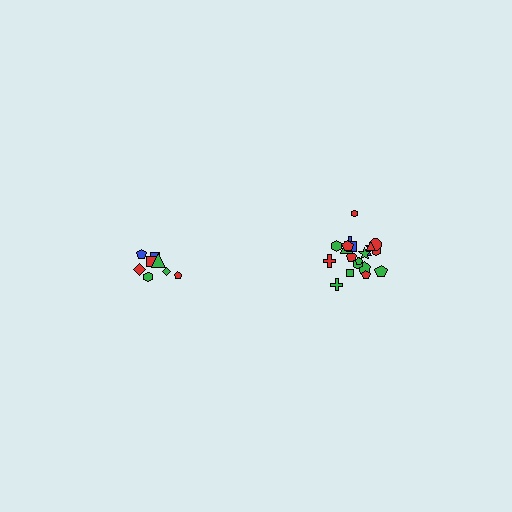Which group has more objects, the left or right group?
The right group.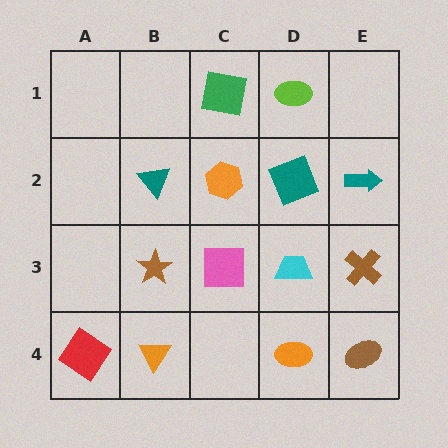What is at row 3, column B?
A brown star.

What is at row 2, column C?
An orange hexagon.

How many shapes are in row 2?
4 shapes.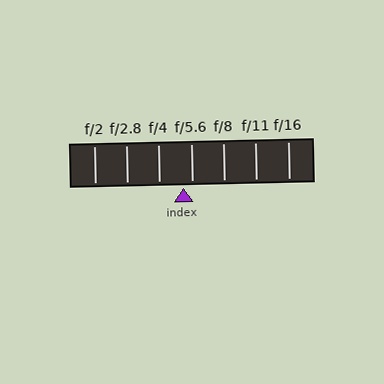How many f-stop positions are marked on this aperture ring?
There are 7 f-stop positions marked.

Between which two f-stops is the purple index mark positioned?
The index mark is between f/4 and f/5.6.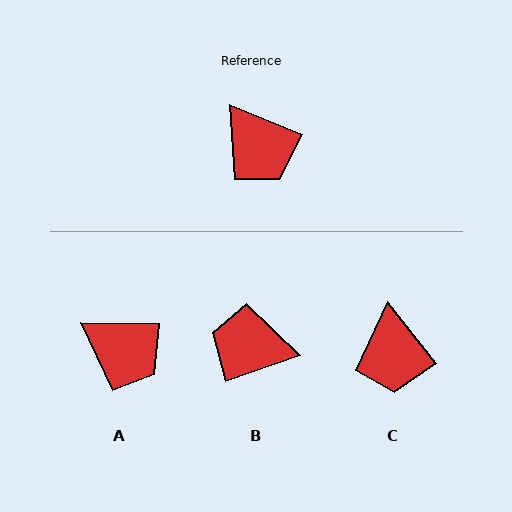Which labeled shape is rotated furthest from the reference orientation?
B, about 138 degrees away.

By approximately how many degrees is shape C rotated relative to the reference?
Approximately 29 degrees clockwise.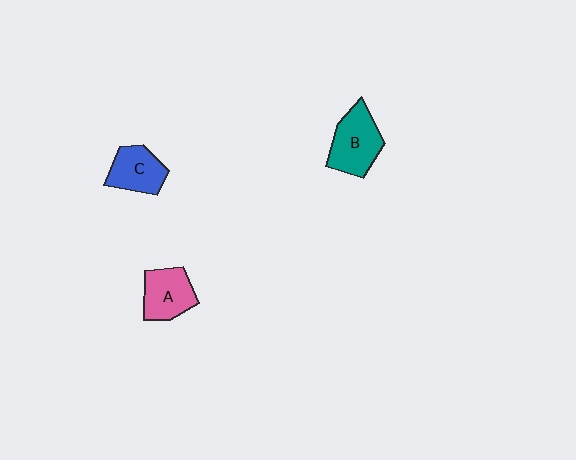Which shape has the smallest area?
Shape C (blue).